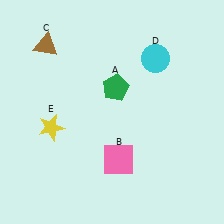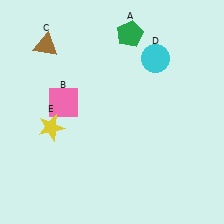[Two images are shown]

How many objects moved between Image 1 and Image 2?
2 objects moved between the two images.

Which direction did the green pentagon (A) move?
The green pentagon (A) moved up.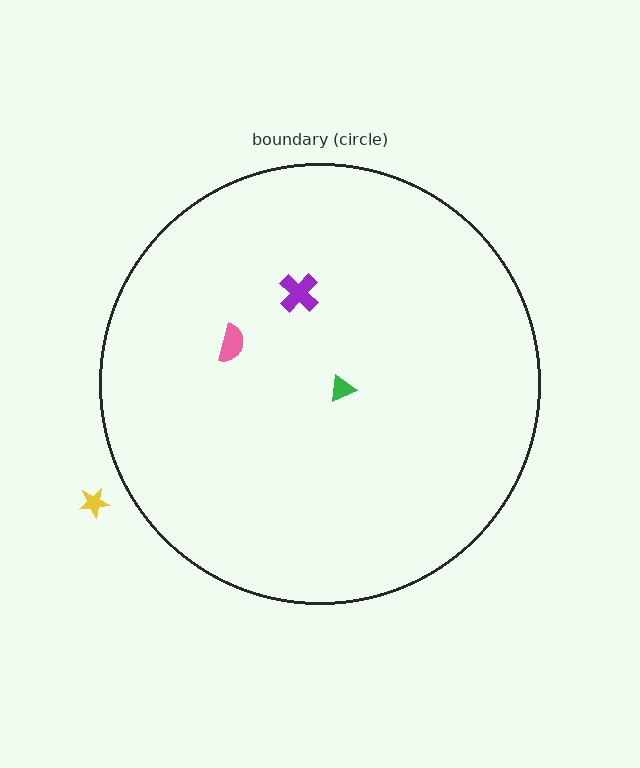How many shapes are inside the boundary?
3 inside, 1 outside.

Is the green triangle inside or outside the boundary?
Inside.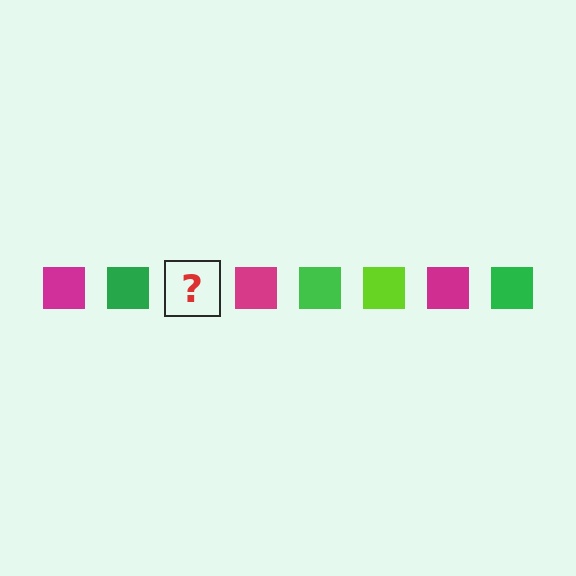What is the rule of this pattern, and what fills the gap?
The rule is that the pattern cycles through magenta, green, lime squares. The gap should be filled with a lime square.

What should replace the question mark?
The question mark should be replaced with a lime square.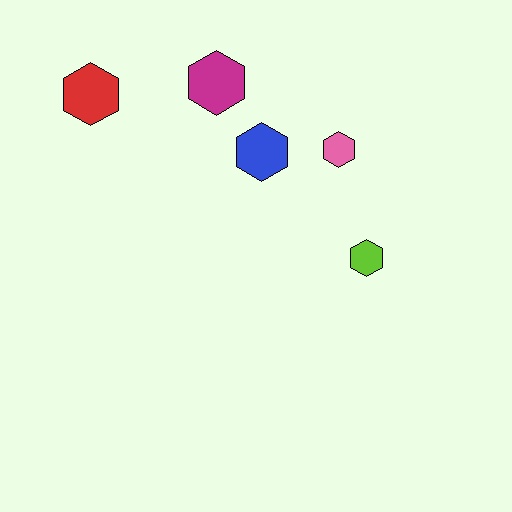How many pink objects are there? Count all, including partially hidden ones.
There is 1 pink object.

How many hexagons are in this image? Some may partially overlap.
There are 5 hexagons.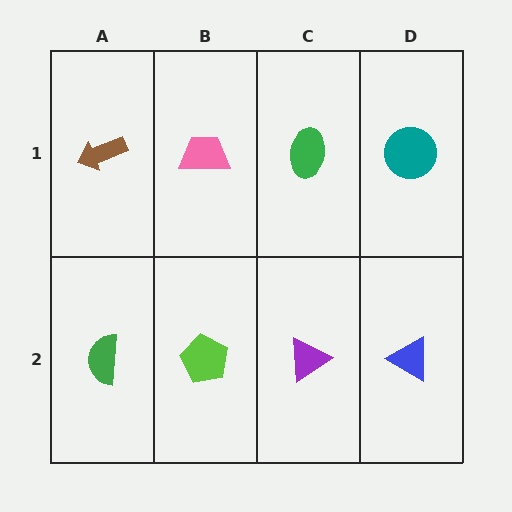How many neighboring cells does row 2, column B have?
3.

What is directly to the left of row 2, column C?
A lime pentagon.